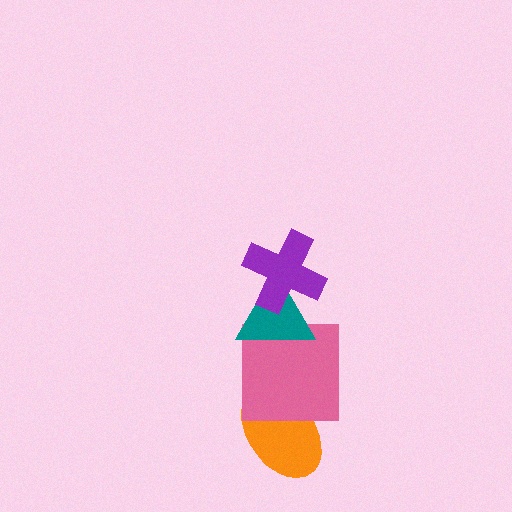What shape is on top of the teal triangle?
The purple cross is on top of the teal triangle.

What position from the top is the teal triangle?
The teal triangle is 2nd from the top.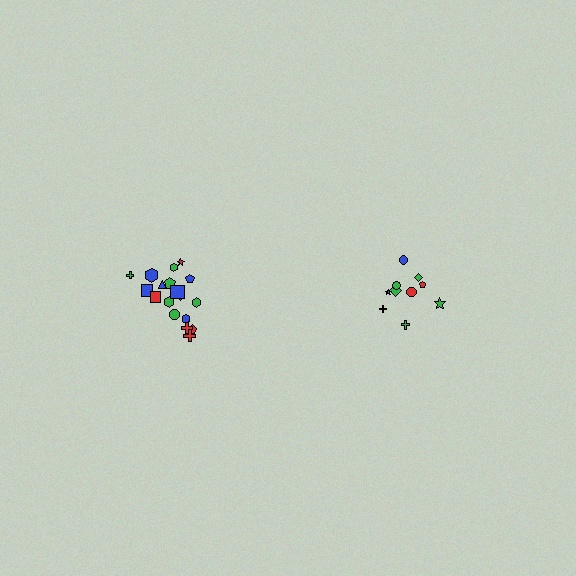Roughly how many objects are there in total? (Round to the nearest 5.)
Roughly 30 objects in total.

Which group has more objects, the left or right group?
The left group.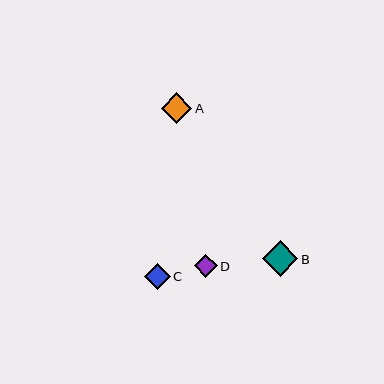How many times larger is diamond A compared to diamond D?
Diamond A is approximately 1.3 times the size of diamond D.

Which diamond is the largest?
Diamond B is the largest with a size of approximately 36 pixels.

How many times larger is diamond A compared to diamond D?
Diamond A is approximately 1.3 times the size of diamond D.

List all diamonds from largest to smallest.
From largest to smallest: B, A, C, D.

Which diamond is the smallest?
Diamond D is the smallest with a size of approximately 23 pixels.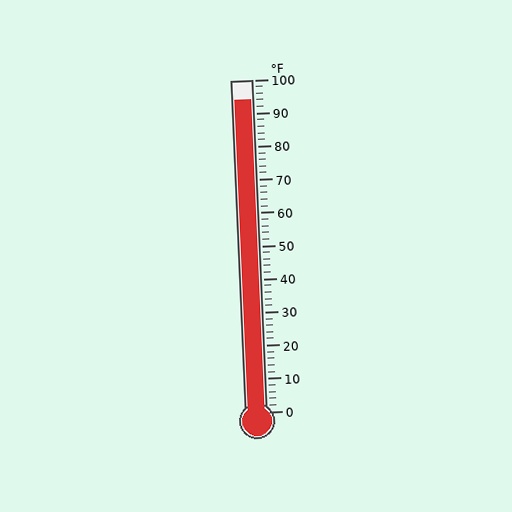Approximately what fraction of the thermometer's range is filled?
The thermometer is filled to approximately 95% of its range.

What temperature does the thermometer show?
The thermometer shows approximately 94°F.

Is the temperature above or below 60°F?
The temperature is above 60°F.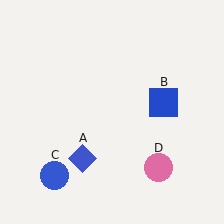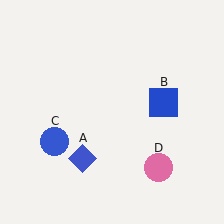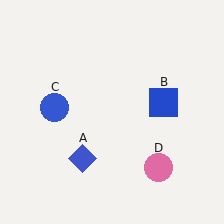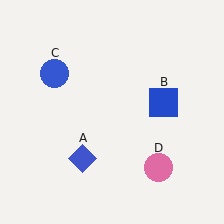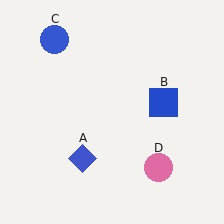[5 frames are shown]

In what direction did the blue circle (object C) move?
The blue circle (object C) moved up.